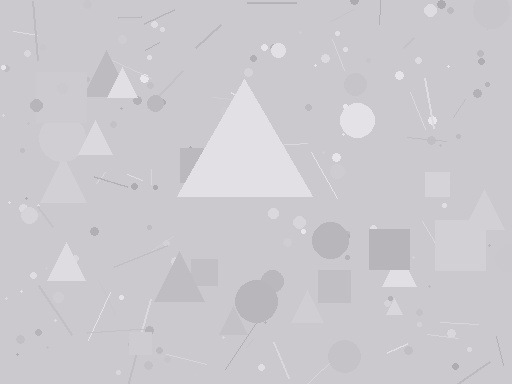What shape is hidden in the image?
A triangle is hidden in the image.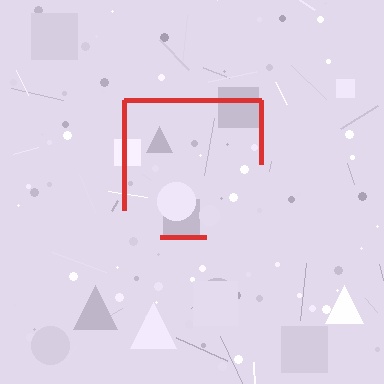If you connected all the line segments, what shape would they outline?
They would outline a square.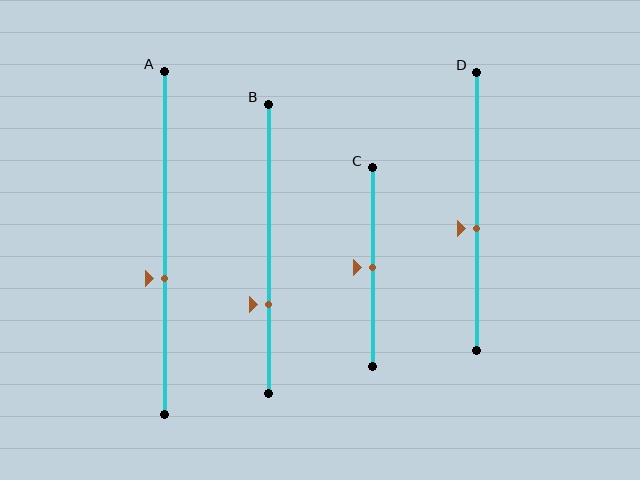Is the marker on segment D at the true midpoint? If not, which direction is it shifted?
No, the marker on segment D is shifted downward by about 6% of the segment length.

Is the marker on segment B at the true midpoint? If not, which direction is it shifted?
No, the marker on segment B is shifted downward by about 19% of the segment length.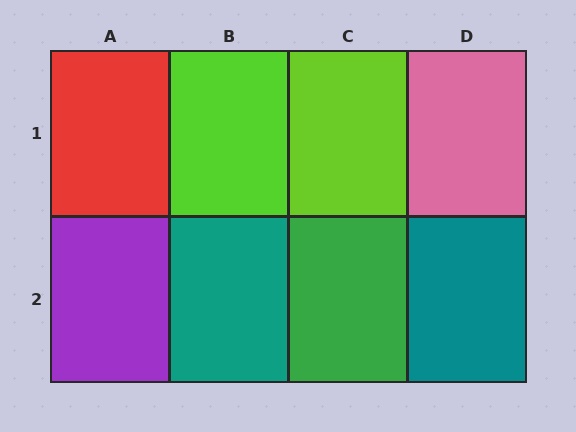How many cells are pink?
1 cell is pink.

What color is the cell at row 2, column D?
Teal.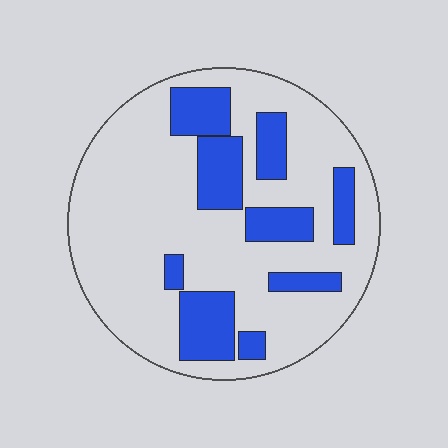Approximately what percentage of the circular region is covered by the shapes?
Approximately 25%.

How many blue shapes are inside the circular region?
9.